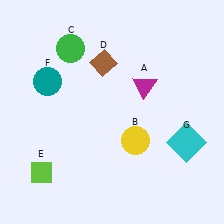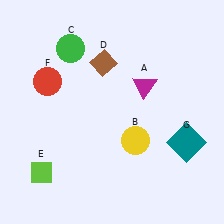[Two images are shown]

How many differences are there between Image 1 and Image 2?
There are 2 differences between the two images.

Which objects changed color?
F changed from teal to red. G changed from cyan to teal.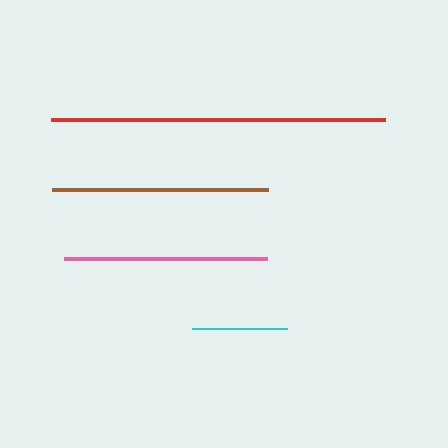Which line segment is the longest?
The red line is the longest at approximately 334 pixels.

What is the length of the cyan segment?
The cyan segment is approximately 94 pixels long.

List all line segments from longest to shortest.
From longest to shortest: red, brown, pink, cyan.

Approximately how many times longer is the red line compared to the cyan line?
The red line is approximately 3.5 times the length of the cyan line.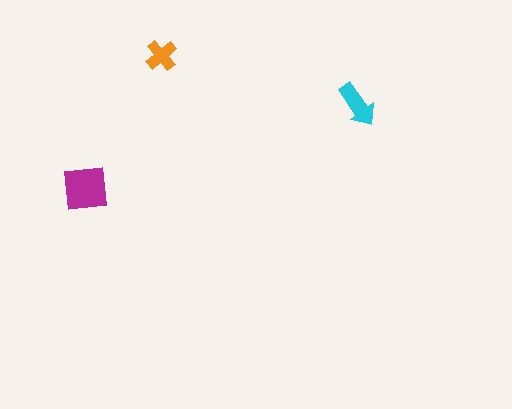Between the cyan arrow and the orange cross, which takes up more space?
The cyan arrow.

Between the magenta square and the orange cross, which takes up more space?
The magenta square.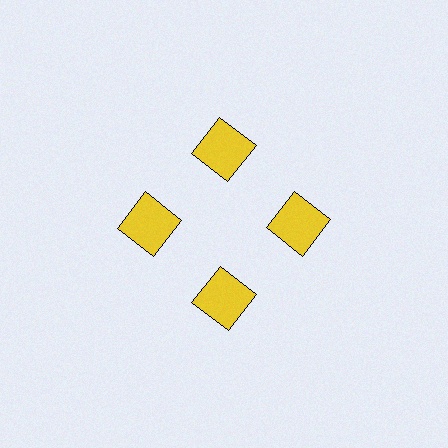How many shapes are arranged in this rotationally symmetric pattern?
There are 4 shapes, arranged in 4 groups of 1.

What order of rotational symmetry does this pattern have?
This pattern has 4-fold rotational symmetry.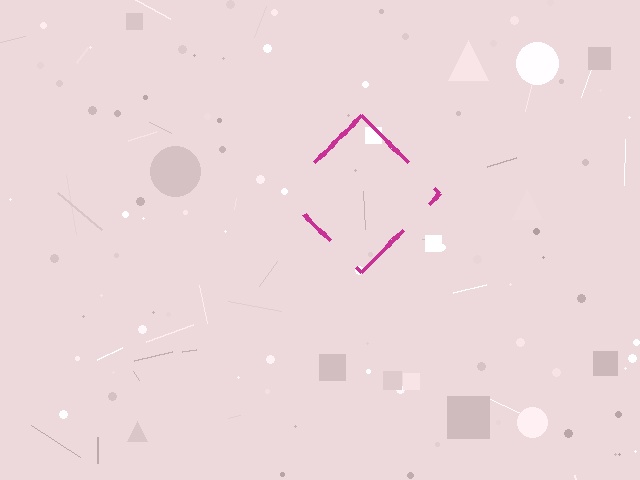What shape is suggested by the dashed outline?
The dashed outline suggests a diamond.